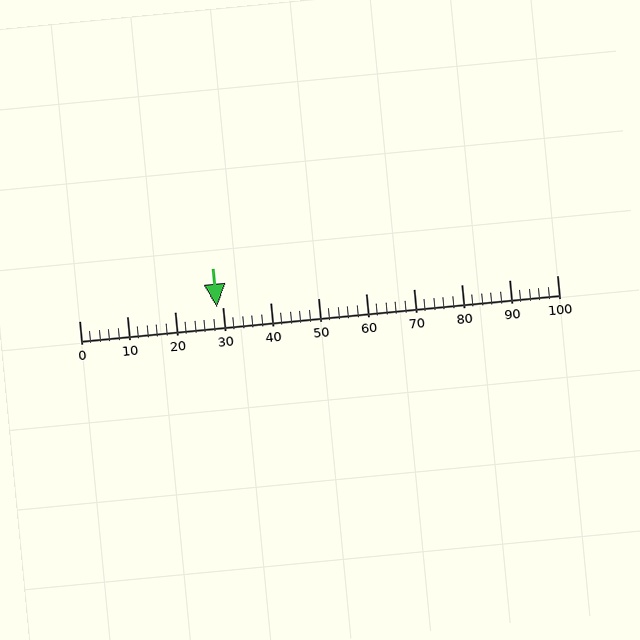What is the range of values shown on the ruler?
The ruler shows values from 0 to 100.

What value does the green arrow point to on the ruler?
The green arrow points to approximately 29.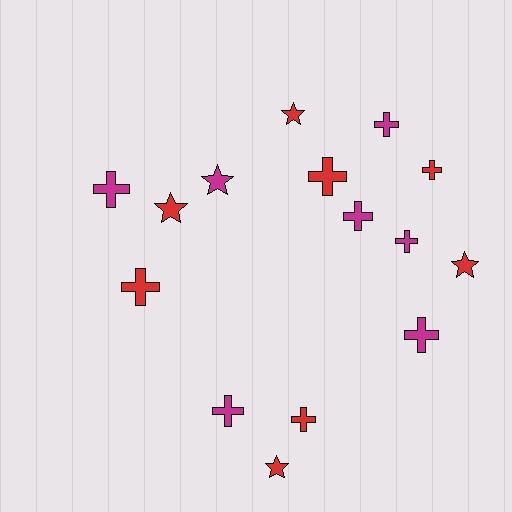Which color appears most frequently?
Red, with 8 objects.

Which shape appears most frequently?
Cross, with 10 objects.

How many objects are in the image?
There are 15 objects.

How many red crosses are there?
There are 4 red crosses.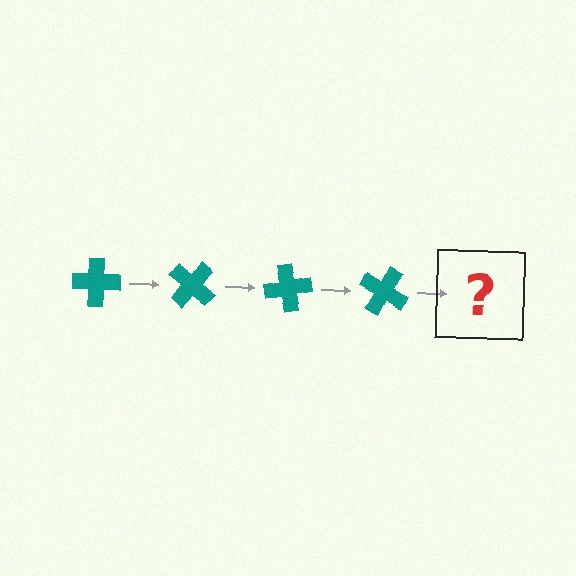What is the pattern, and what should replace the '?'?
The pattern is that the cross rotates 40 degrees each step. The '?' should be a teal cross rotated 160 degrees.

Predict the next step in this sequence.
The next step is a teal cross rotated 160 degrees.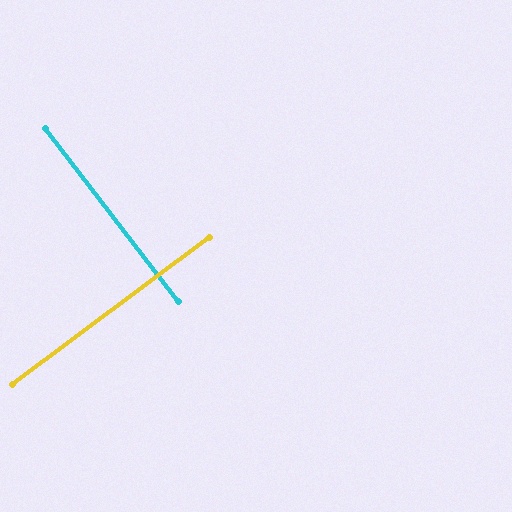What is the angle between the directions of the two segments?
Approximately 89 degrees.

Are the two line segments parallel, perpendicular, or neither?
Perpendicular — they meet at approximately 89°.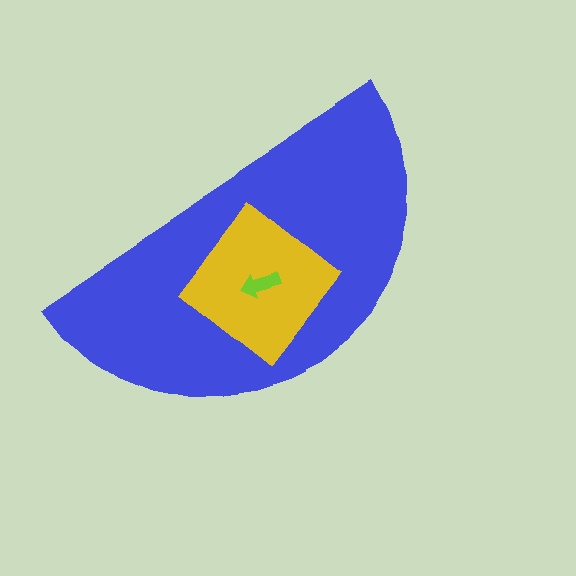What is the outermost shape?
The blue semicircle.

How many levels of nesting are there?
3.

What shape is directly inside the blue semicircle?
The yellow diamond.